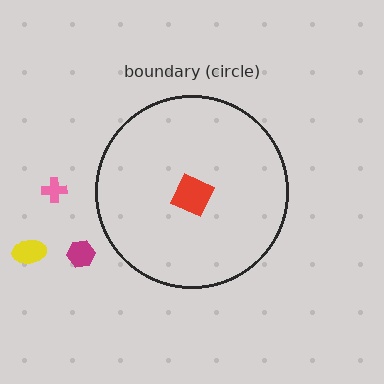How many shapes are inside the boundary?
1 inside, 3 outside.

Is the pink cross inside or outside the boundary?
Outside.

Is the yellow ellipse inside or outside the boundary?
Outside.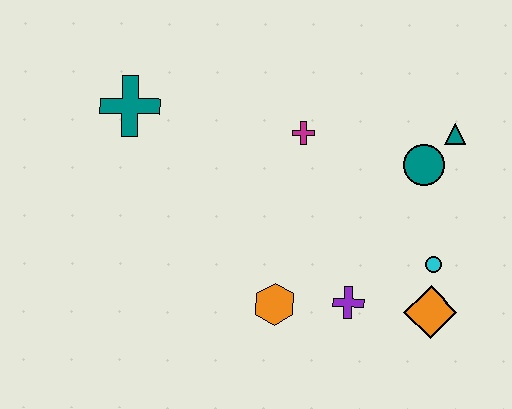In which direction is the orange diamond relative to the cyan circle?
The orange diamond is below the cyan circle.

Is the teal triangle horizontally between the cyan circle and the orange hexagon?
No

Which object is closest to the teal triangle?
The teal circle is closest to the teal triangle.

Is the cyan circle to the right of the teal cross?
Yes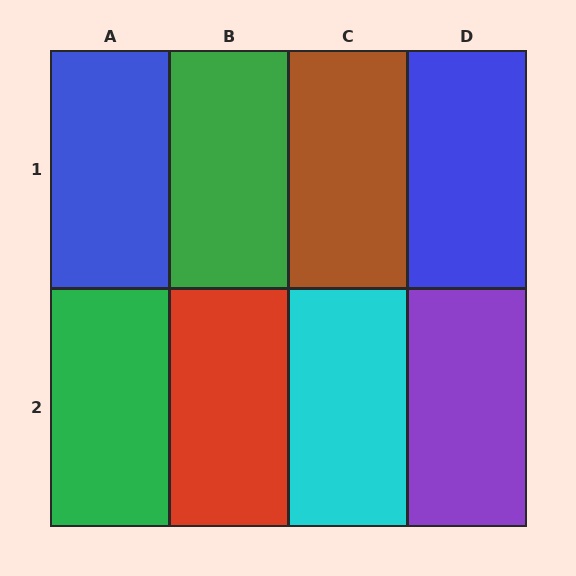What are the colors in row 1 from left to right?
Blue, green, brown, blue.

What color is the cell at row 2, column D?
Purple.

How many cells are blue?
2 cells are blue.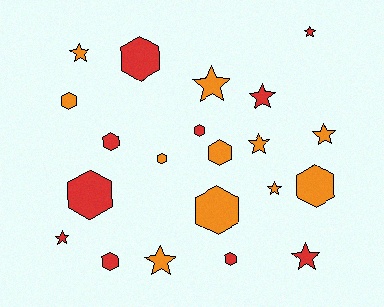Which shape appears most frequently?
Hexagon, with 11 objects.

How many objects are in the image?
There are 21 objects.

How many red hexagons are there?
There are 6 red hexagons.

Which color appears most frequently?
Orange, with 11 objects.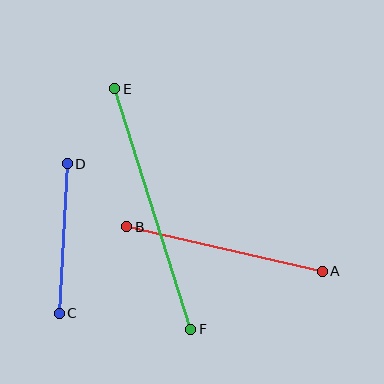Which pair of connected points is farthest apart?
Points E and F are farthest apart.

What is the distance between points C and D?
The distance is approximately 149 pixels.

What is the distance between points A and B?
The distance is approximately 200 pixels.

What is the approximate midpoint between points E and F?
The midpoint is at approximately (153, 209) pixels.